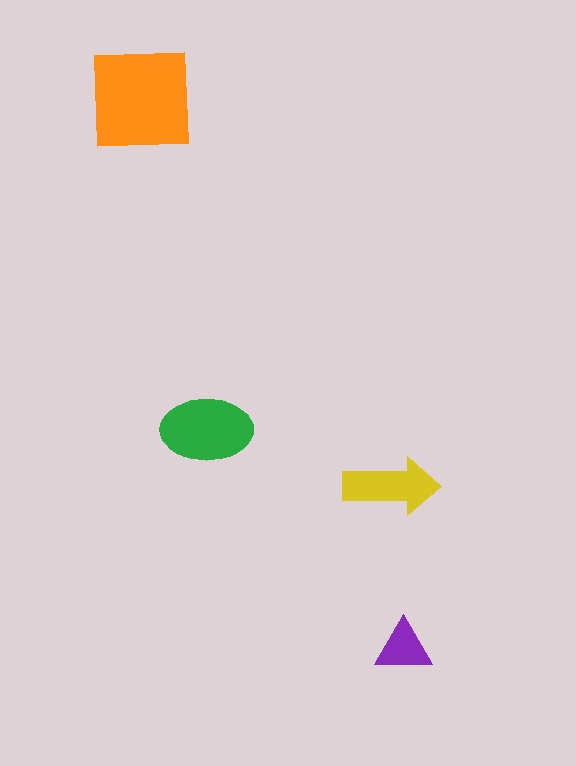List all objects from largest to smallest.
The orange square, the green ellipse, the yellow arrow, the purple triangle.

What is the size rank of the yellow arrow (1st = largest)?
3rd.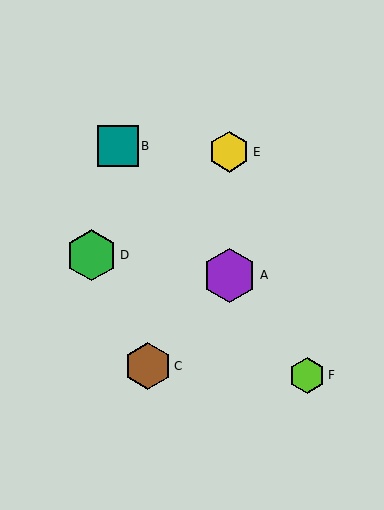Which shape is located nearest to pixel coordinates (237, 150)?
The yellow hexagon (labeled E) at (229, 152) is nearest to that location.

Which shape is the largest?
The purple hexagon (labeled A) is the largest.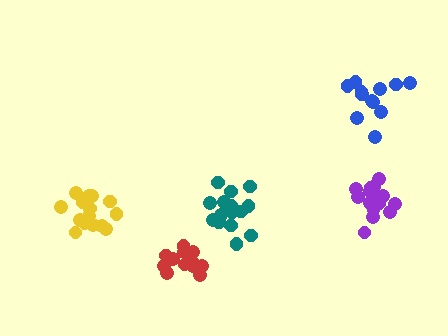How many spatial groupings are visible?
There are 5 spatial groupings.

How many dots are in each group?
Group 1: 17 dots, Group 2: 16 dots, Group 3: 14 dots, Group 4: 15 dots, Group 5: 12 dots (74 total).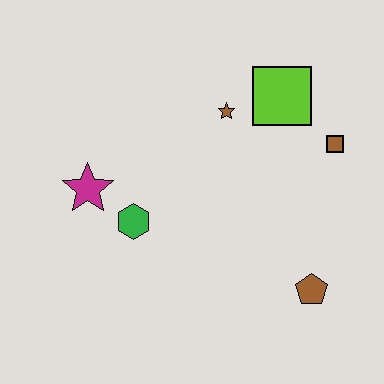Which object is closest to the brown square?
The lime square is closest to the brown square.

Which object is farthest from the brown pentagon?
The magenta star is farthest from the brown pentagon.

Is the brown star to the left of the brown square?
Yes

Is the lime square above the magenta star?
Yes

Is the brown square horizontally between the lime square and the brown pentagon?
No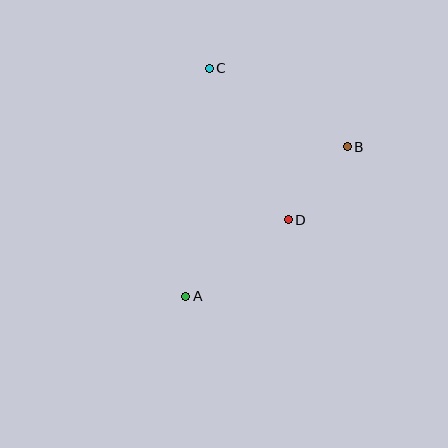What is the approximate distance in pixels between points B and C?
The distance between B and C is approximately 159 pixels.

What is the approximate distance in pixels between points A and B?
The distance between A and B is approximately 220 pixels.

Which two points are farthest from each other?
Points A and C are farthest from each other.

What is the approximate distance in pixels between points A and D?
The distance between A and D is approximately 128 pixels.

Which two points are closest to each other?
Points B and D are closest to each other.